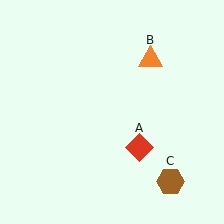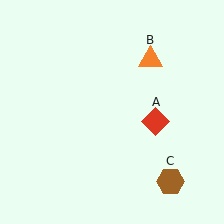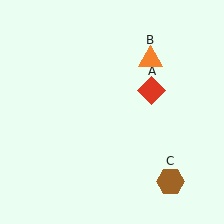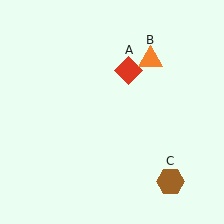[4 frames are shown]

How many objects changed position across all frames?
1 object changed position: red diamond (object A).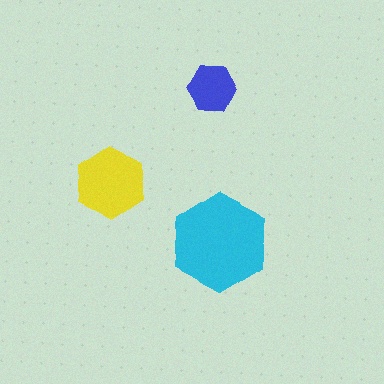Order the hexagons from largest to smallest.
the cyan one, the yellow one, the blue one.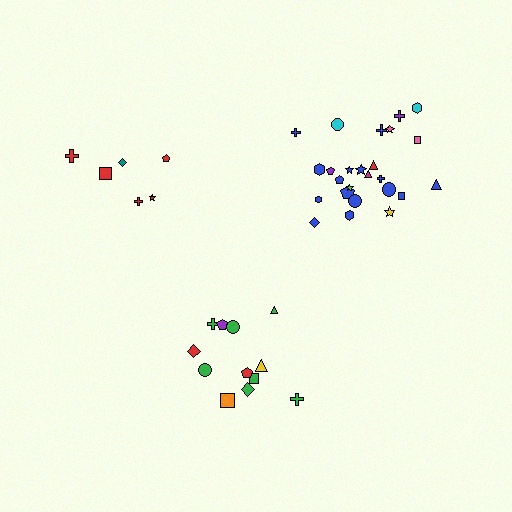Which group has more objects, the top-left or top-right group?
The top-right group.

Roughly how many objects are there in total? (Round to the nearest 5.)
Roughly 45 objects in total.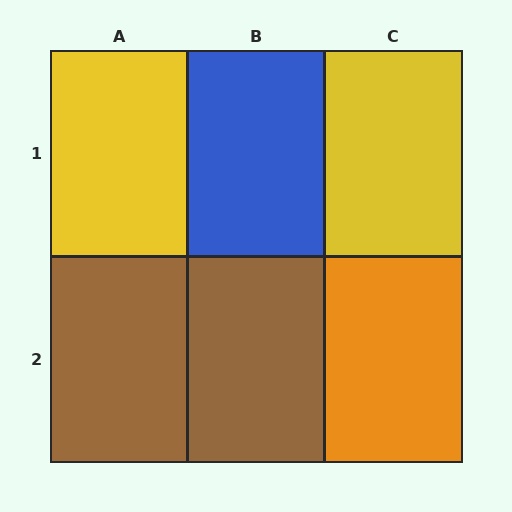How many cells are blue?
1 cell is blue.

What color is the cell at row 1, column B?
Blue.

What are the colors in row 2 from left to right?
Brown, brown, orange.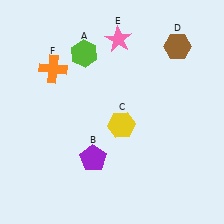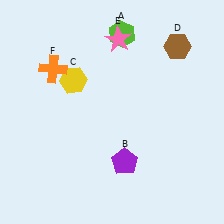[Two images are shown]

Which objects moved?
The objects that moved are: the lime hexagon (A), the purple pentagon (B), the yellow hexagon (C).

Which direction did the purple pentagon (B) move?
The purple pentagon (B) moved right.